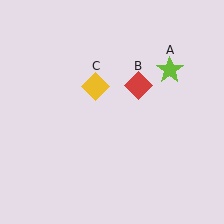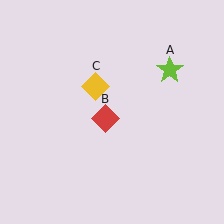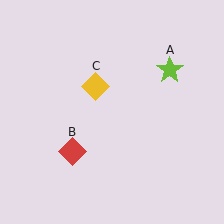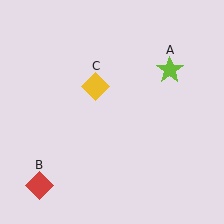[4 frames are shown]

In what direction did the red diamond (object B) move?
The red diamond (object B) moved down and to the left.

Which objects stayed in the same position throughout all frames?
Lime star (object A) and yellow diamond (object C) remained stationary.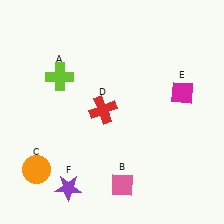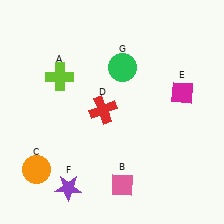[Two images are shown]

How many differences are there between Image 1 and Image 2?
There is 1 difference between the two images.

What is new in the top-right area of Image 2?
A green circle (G) was added in the top-right area of Image 2.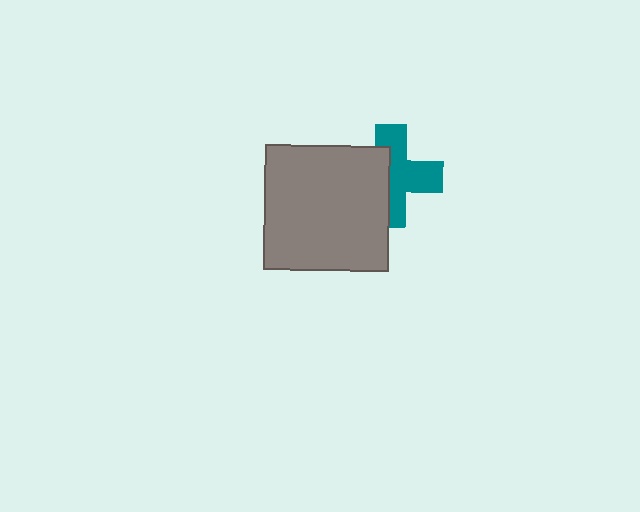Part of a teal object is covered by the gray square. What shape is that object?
It is a cross.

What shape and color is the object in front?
The object in front is a gray square.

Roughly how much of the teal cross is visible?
About half of it is visible (roughly 56%).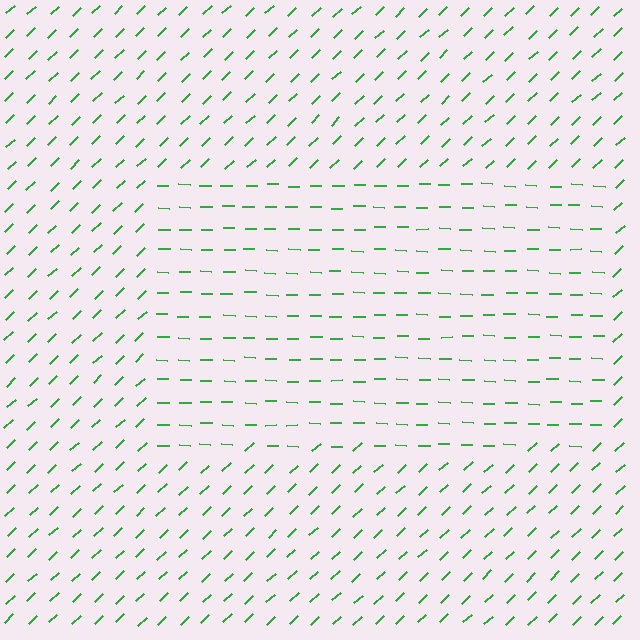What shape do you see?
I see a rectangle.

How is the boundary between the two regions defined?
The boundary is defined purely by a change in line orientation (approximately 45 degrees difference). All lines are the same color and thickness.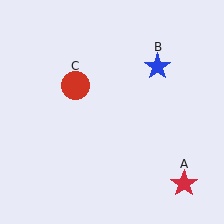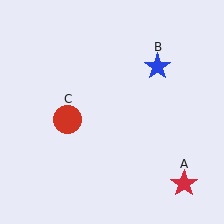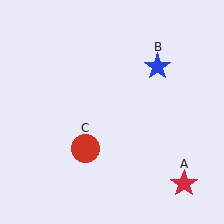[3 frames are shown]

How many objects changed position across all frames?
1 object changed position: red circle (object C).